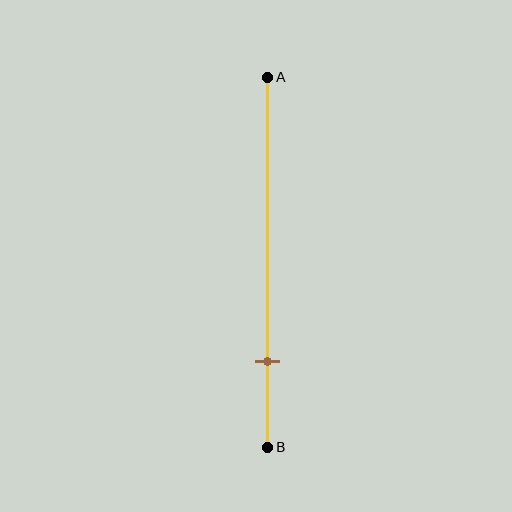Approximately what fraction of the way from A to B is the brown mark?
The brown mark is approximately 75% of the way from A to B.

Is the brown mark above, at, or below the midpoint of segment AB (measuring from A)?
The brown mark is below the midpoint of segment AB.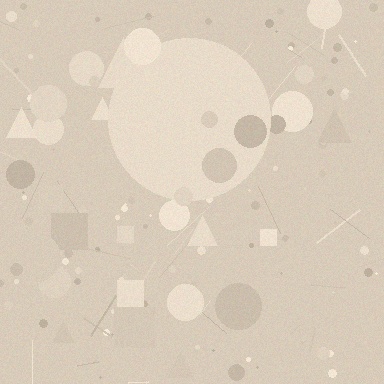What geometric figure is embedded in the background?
A circle is embedded in the background.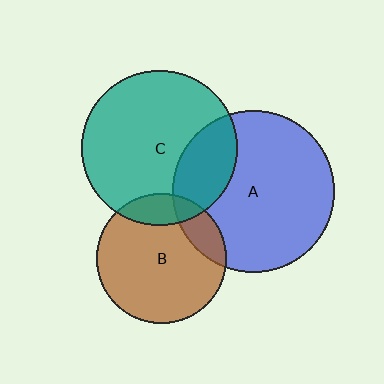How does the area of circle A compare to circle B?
Approximately 1.5 times.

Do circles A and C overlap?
Yes.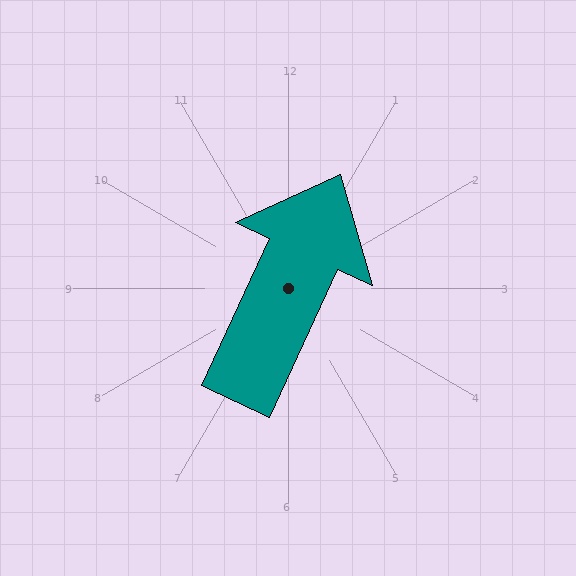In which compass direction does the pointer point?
Northeast.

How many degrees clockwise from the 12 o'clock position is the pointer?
Approximately 25 degrees.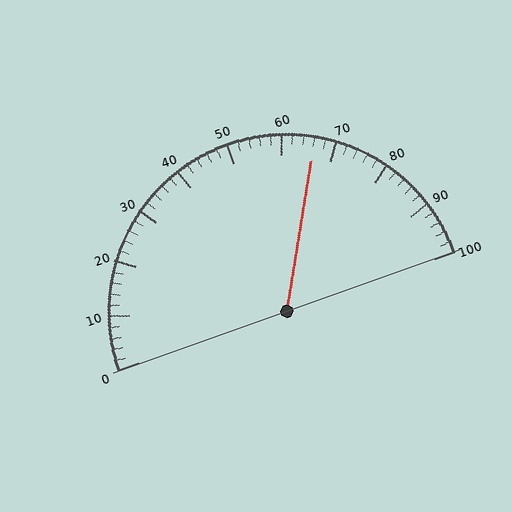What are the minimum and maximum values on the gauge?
The gauge ranges from 0 to 100.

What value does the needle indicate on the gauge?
The needle indicates approximately 66.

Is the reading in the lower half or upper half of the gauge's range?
The reading is in the upper half of the range (0 to 100).